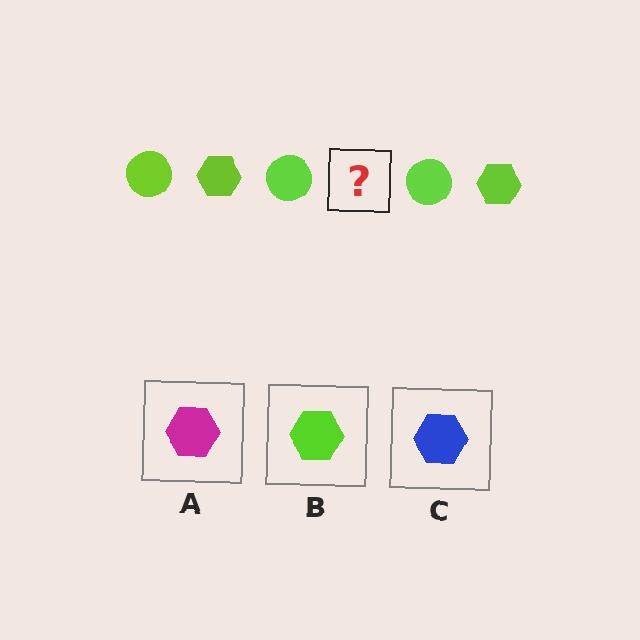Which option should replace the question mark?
Option B.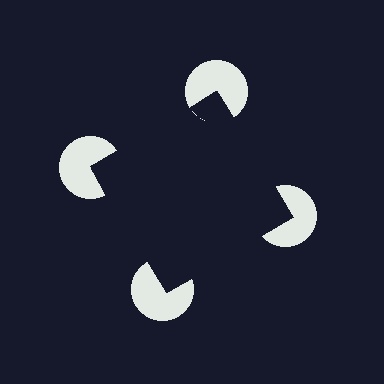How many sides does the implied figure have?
4 sides.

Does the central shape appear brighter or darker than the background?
It typically appears slightly darker than the background, even though no actual brightness change is drawn.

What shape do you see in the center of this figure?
An illusory square — its edges are inferred from the aligned wedge cuts in the pac-man discs, not physically drawn.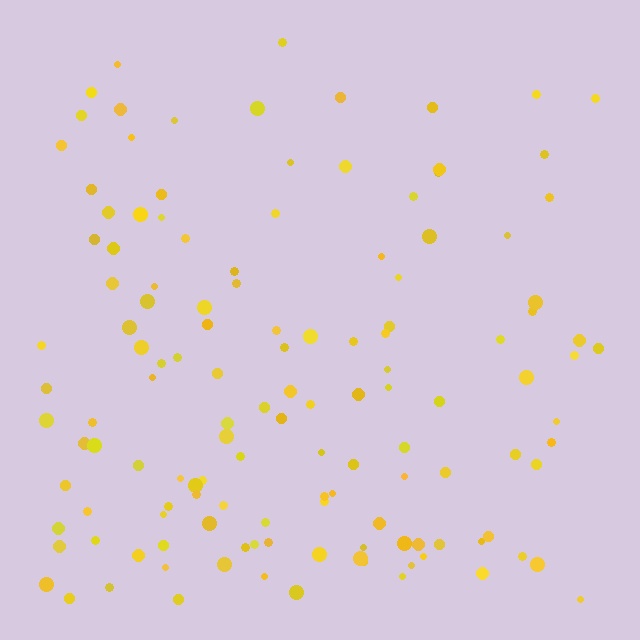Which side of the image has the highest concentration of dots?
The bottom.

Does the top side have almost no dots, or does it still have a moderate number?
Still a moderate number, just noticeably fewer than the bottom.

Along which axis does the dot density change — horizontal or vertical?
Vertical.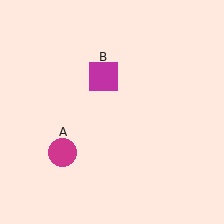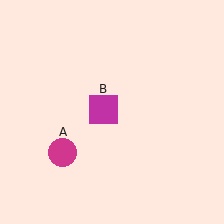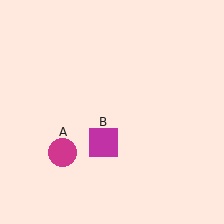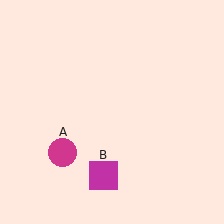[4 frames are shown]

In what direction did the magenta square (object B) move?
The magenta square (object B) moved down.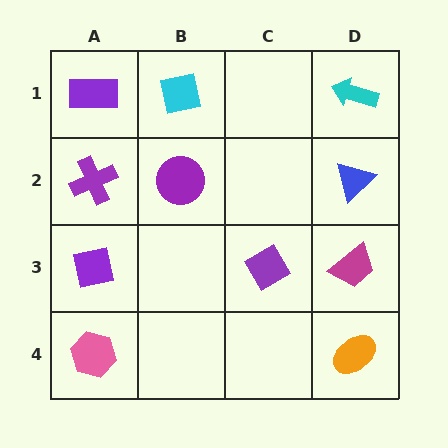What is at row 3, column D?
A magenta trapezoid.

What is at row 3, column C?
A purple diamond.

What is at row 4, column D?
An orange ellipse.